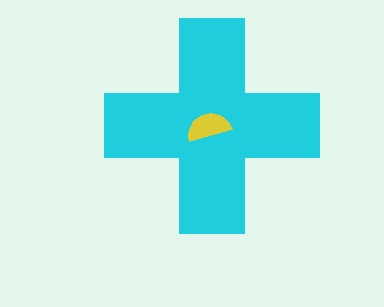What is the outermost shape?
The cyan cross.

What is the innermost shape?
The yellow semicircle.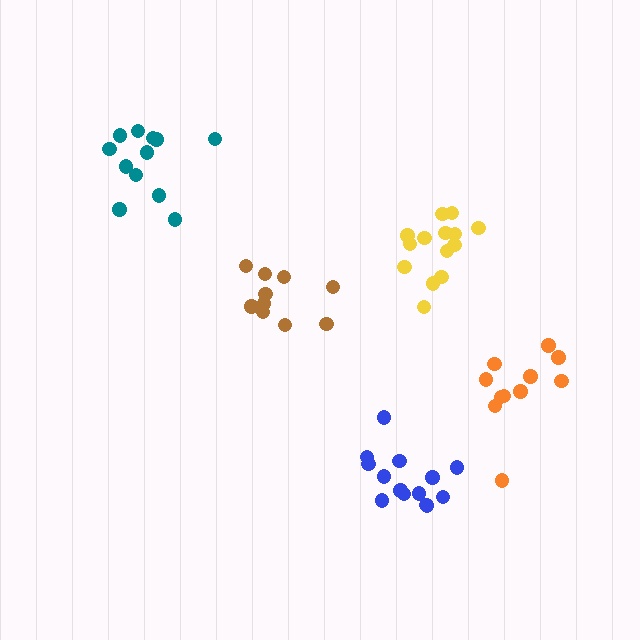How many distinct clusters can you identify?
There are 5 distinct clusters.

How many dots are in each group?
Group 1: 14 dots, Group 2: 10 dots, Group 3: 12 dots, Group 4: 14 dots, Group 5: 11 dots (61 total).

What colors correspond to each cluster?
The clusters are colored: yellow, brown, teal, blue, orange.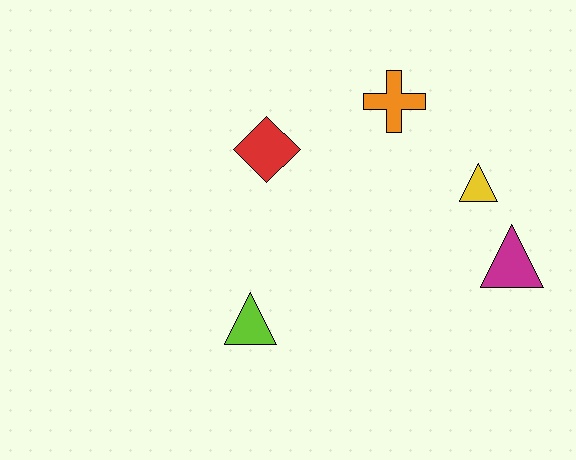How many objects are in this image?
There are 5 objects.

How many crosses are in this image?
There is 1 cross.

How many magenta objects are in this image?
There is 1 magenta object.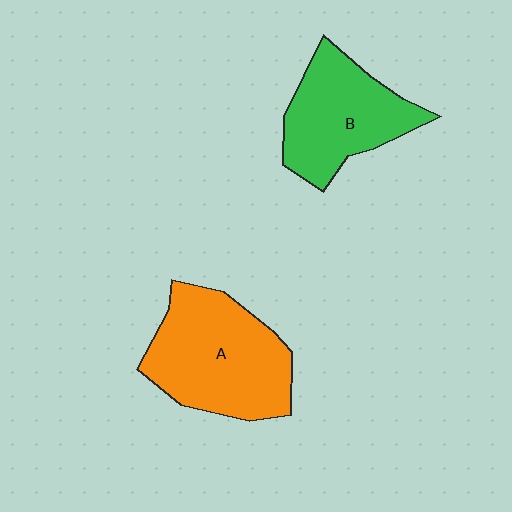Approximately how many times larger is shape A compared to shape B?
Approximately 1.3 times.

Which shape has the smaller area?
Shape B (green).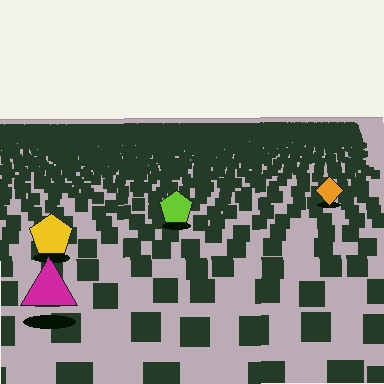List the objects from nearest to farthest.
From nearest to farthest: the magenta triangle, the yellow pentagon, the lime pentagon, the orange diamond.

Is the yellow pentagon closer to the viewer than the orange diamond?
Yes. The yellow pentagon is closer — you can tell from the texture gradient: the ground texture is coarser near it.